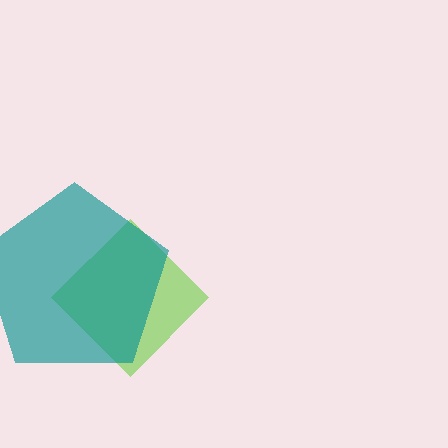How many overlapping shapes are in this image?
There are 2 overlapping shapes in the image.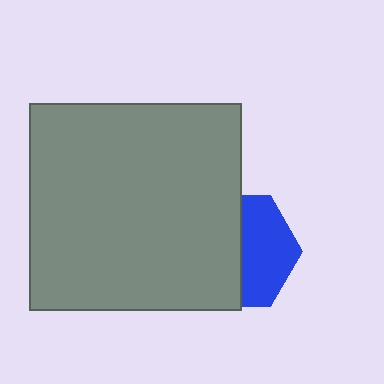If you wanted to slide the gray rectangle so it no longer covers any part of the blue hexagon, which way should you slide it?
Slide it left — that is the most direct way to separate the two shapes.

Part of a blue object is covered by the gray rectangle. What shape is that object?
It is a hexagon.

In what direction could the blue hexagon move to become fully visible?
The blue hexagon could move right. That would shift it out from behind the gray rectangle entirely.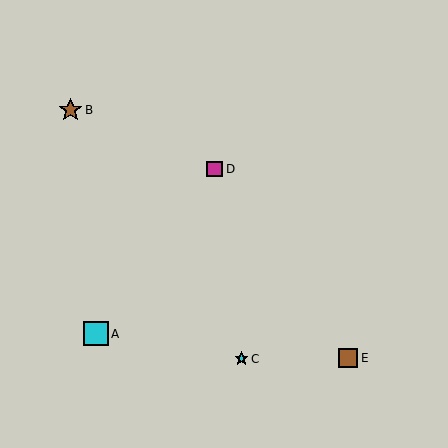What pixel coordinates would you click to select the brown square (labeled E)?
Click at (348, 358) to select the brown square E.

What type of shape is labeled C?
Shape C is a cyan star.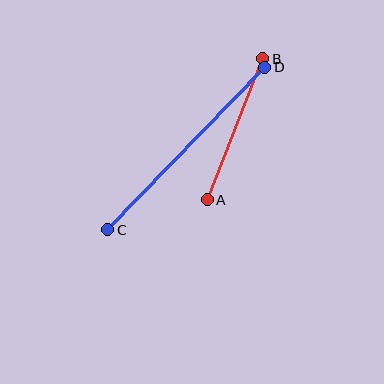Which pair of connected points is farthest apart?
Points C and D are farthest apart.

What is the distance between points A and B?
The distance is approximately 152 pixels.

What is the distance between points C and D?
The distance is approximately 226 pixels.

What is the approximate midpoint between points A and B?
The midpoint is at approximately (235, 129) pixels.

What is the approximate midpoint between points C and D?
The midpoint is at approximately (186, 148) pixels.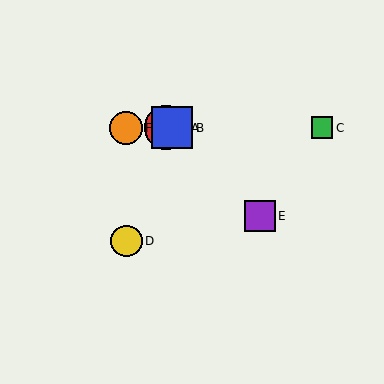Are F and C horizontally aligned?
Yes, both are at y≈128.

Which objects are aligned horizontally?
Objects A, B, C, F are aligned horizontally.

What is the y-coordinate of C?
Object C is at y≈128.